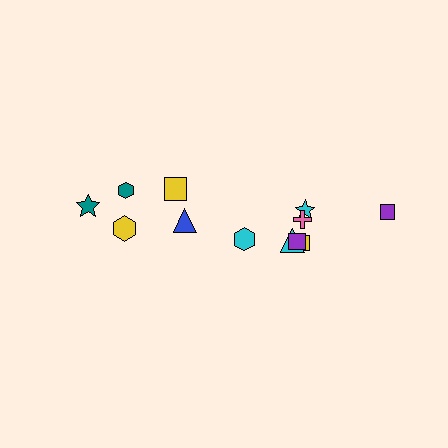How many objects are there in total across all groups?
There are 12 objects.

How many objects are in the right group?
There are 7 objects.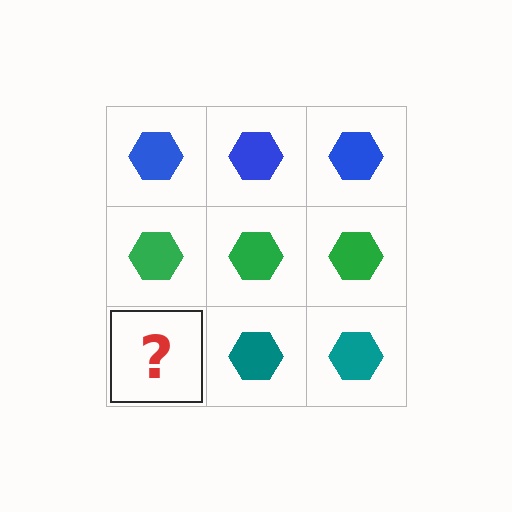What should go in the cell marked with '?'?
The missing cell should contain a teal hexagon.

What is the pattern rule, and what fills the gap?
The rule is that each row has a consistent color. The gap should be filled with a teal hexagon.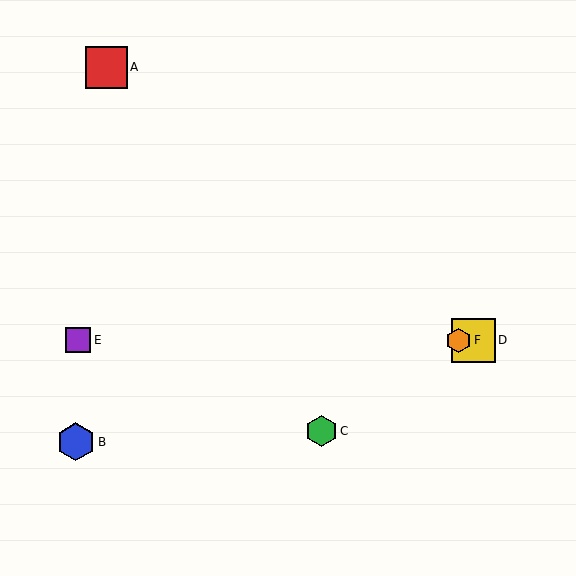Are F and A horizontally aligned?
No, F is at y≈340 and A is at y≈67.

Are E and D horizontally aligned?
Yes, both are at y≈340.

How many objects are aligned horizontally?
3 objects (D, E, F) are aligned horizontally.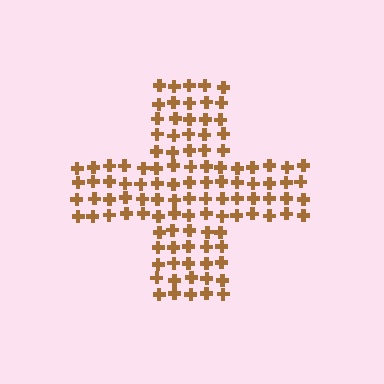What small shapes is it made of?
It is made of small crosses.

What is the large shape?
The large shape is a cross.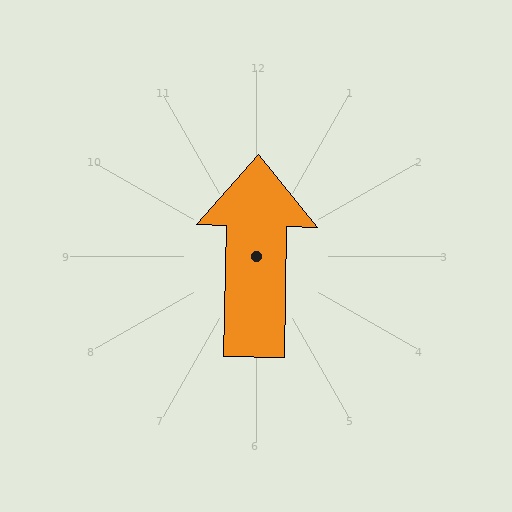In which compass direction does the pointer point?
North.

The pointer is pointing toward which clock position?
Roughly 12 o'clock.